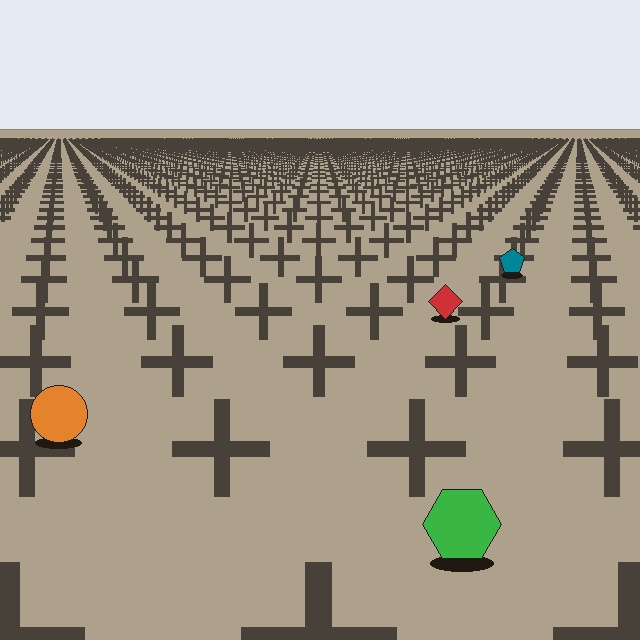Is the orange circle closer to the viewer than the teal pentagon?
Yes. The orange circle is closer — you can tell from the texture gradient: the ground texture is coarser near it.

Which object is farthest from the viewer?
The teal pentagon is farthest from the viewer. It appears smaller and the ground texture around it is denser.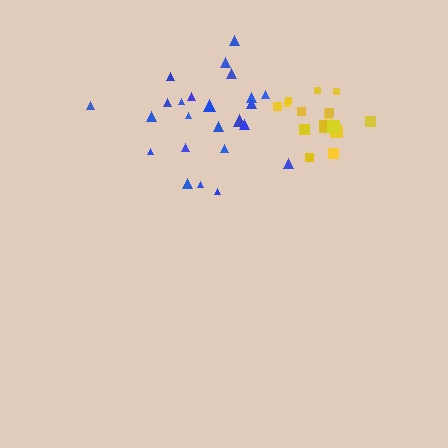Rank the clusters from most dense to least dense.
yellow, blue.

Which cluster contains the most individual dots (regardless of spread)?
Blue (24).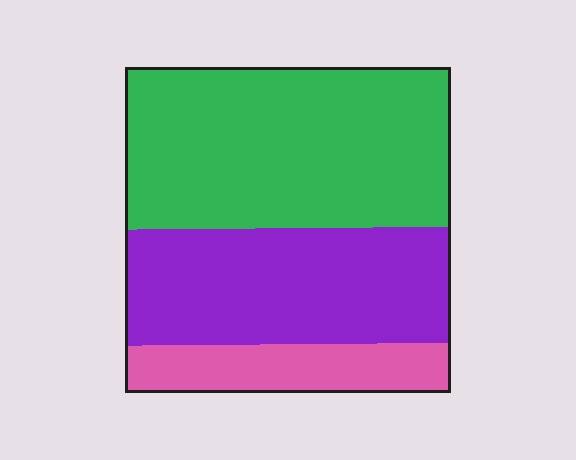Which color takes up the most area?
Green, at roughly 50%.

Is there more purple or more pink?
Purple.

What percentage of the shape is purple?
Purple takes up about three eighths (3/8) of the shape.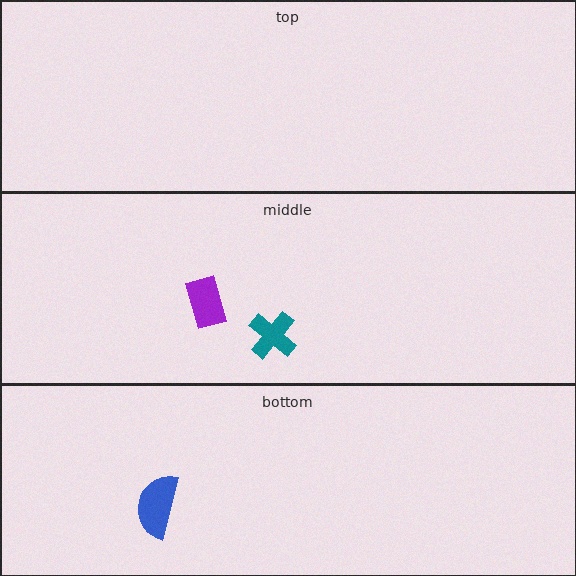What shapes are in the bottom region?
The blue semicircle.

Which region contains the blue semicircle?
The bottom region.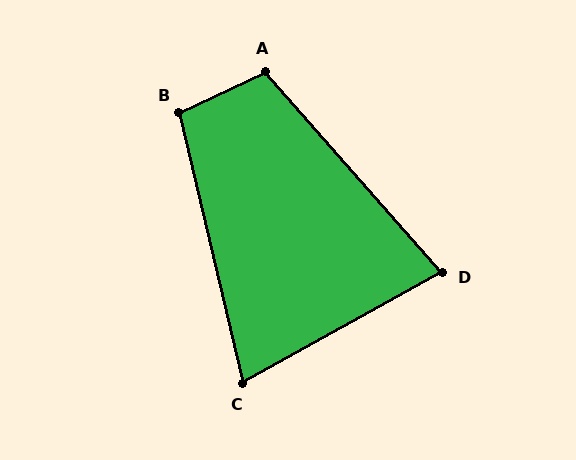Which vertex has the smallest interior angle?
C, at approximately 74 degrees.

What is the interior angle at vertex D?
Approximately 78 degrees (acute).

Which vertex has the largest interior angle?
A, at approximately 106 degrees.